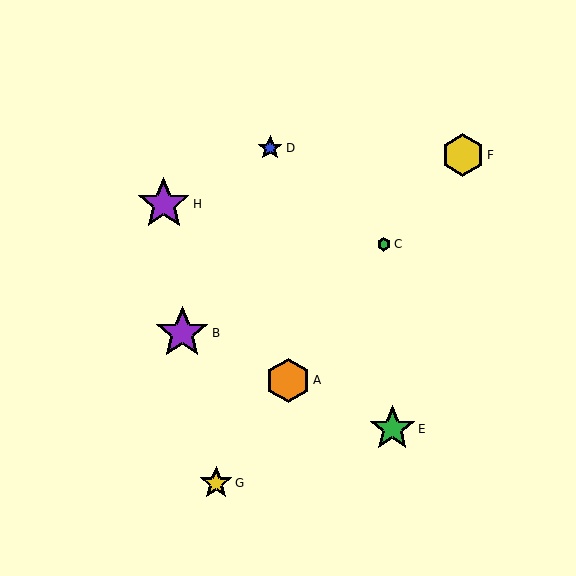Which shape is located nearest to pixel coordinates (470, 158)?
The yellow hexagon (labeled F) at (463, 155) is nearest to that location.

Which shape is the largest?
The purple star (labeled H) is the largest.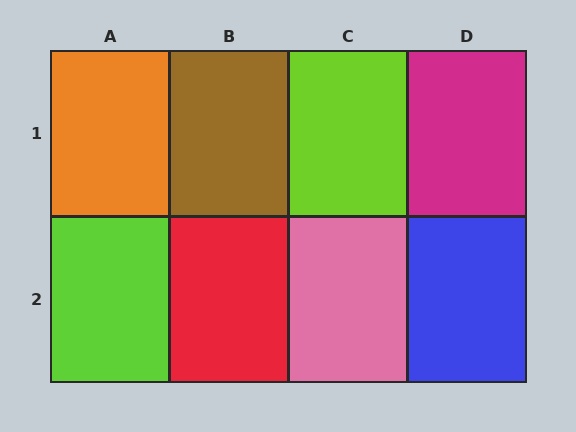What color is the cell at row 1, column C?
Lime.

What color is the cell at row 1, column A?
Orange.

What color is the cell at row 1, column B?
Brown.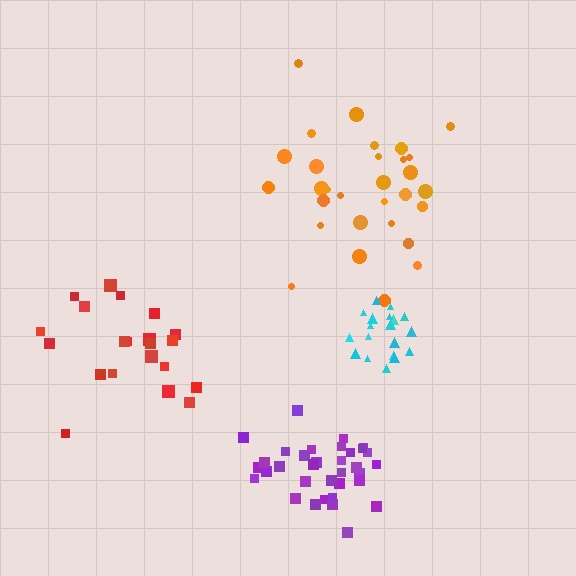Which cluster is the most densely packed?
Purple.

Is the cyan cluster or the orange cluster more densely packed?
Cyan.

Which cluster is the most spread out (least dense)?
Red.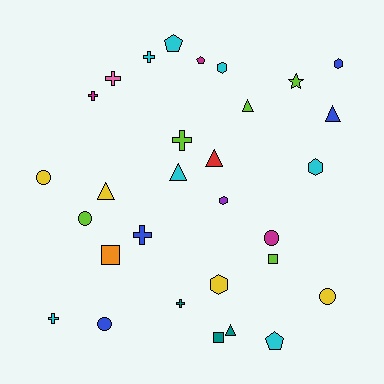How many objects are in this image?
There are 30 objects.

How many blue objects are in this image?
There are 4 blue objects.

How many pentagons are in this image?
There are 3 pentagons.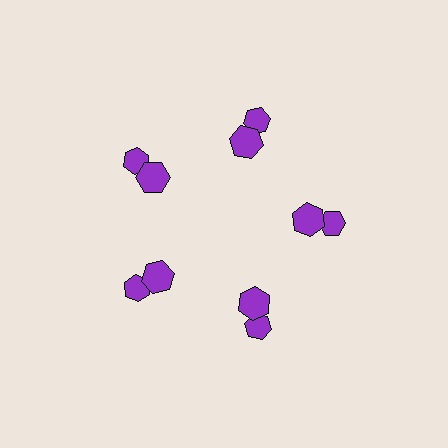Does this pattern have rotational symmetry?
Yes, this pattern has 5-fold rotational symmetry. It looks the same after rotating 72 degrees around the center.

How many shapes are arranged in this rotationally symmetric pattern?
There are 10 shapes, arranged in 5 groups of 2.